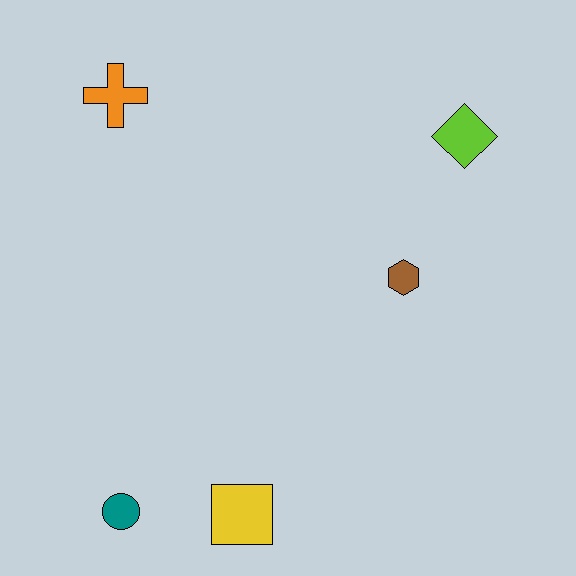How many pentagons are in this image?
There are no pentagons.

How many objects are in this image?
There are 5 objects.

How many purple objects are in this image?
There are no purple objects.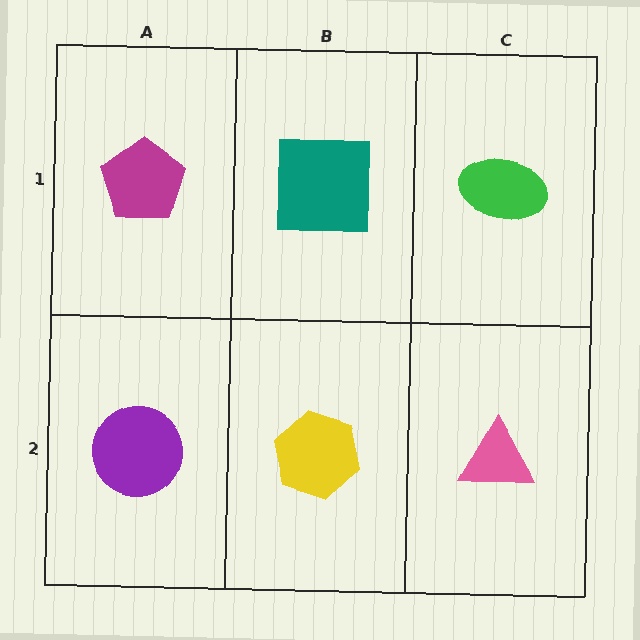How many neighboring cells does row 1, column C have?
2.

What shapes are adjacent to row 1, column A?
A purple circle (row 2, column A), a teal square (row 1, column B).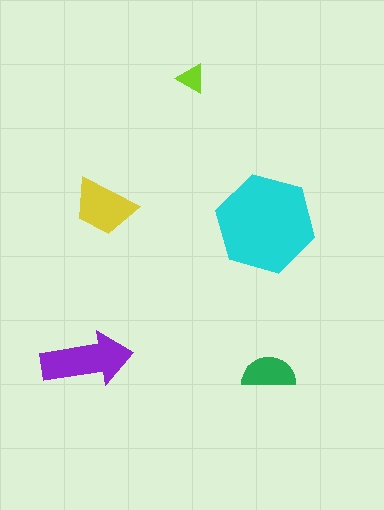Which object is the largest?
The cyan hexagon.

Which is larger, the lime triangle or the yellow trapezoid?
The yellow trapezoid.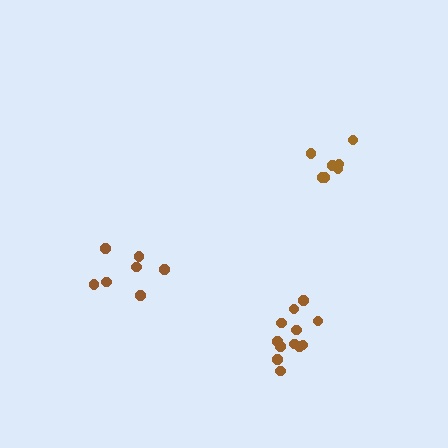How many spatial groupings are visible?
There are 3 spatial groupings.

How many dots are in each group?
Group 1: 12 dots, Group 2: 7 dots, Group 3: 7 dots (26 total).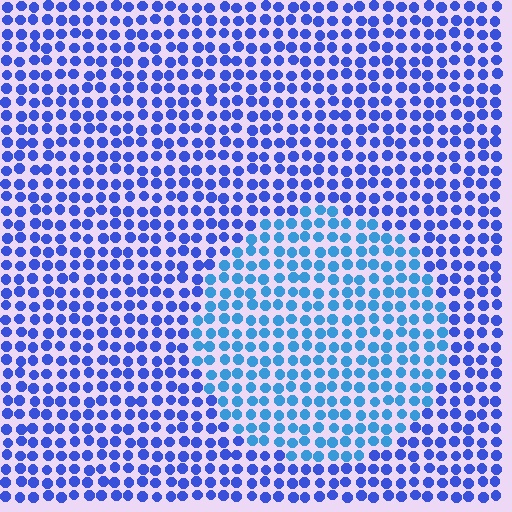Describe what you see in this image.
The image is filled with small blue elements in a uniform arrangement. A circle-shaped region is visible where the elements are tinted to a slightly different hue, forming a subtle color boundary.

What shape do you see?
I see a circle.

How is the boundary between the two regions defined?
The boundary is defined purely by a slight shift in hue (about 27 degrees). Spacing, size, and orientation are identical on both sides.